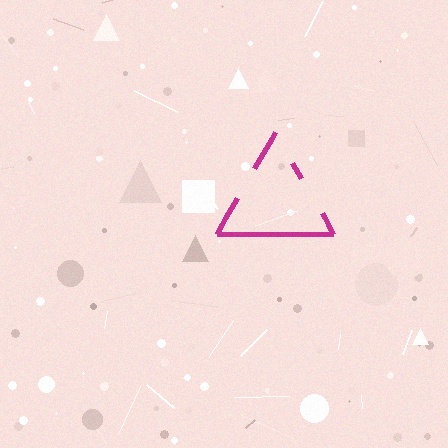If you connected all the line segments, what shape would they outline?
They would outline a triangle.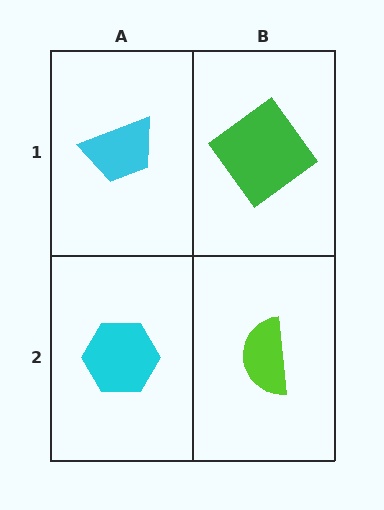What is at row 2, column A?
A cyan hexagon.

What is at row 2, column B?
A lime semicircle.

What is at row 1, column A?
A cyan trapezoid.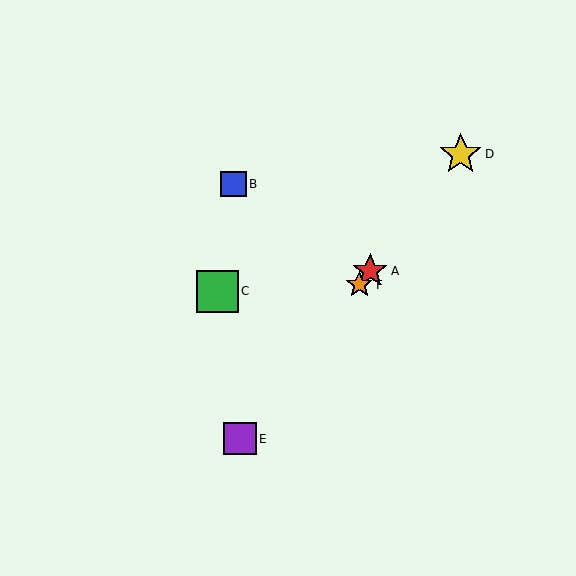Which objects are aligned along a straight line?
Objects A, D, E, F are aligned along a straight line.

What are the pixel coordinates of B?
Object B is at (233, 184).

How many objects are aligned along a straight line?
4 objects (A, D, E, F) are aligned along a straight line.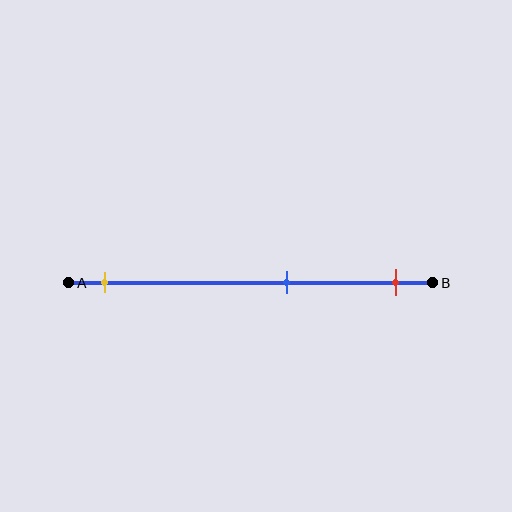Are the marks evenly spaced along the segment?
No, the marks are not evenly spaced.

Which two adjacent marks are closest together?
The blue and red marks are the closest adjacent pair.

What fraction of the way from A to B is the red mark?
The red mark is approximately 90% (0.9) of the way from A to B.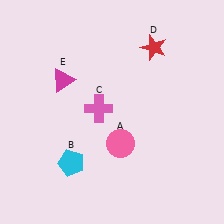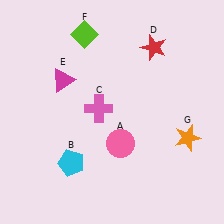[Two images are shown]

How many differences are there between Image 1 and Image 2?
There are 2 differences between the two images.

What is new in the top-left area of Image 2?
A lime diamond (F) was added in the top-left area of Image 2.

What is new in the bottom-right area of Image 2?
An orange star (G) was added in the bottom-right area of Image 2.